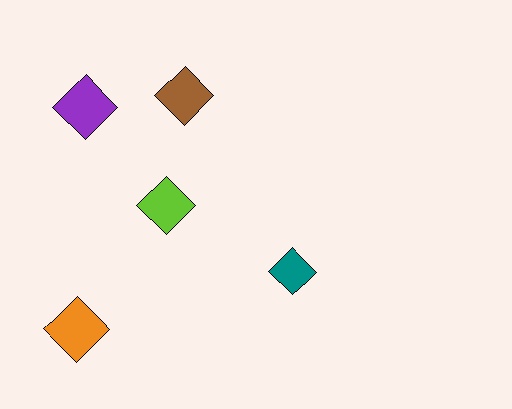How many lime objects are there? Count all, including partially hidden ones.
There is 1 lime object.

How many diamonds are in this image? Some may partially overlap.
There are 5 diamonds.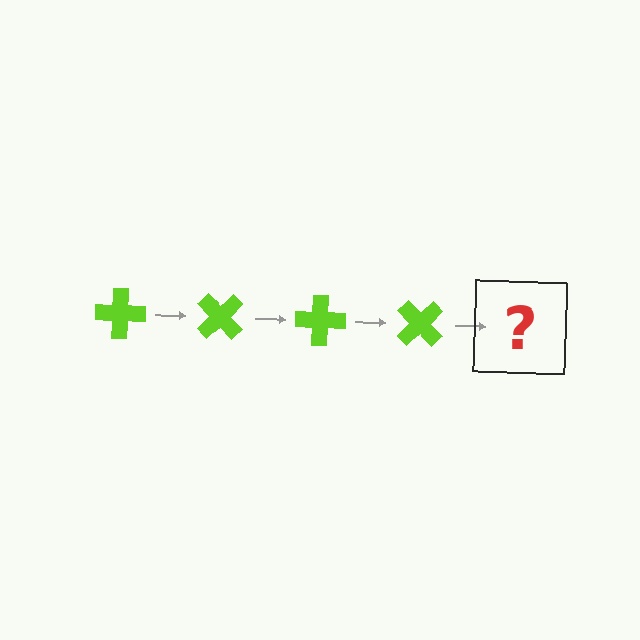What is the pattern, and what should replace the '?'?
The pattern is that the cross rotates 45 degrees each step. The '?' should be a lime cross rotated 180 degrees.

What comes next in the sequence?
The next element should be a lime cross rotated 180 degrees.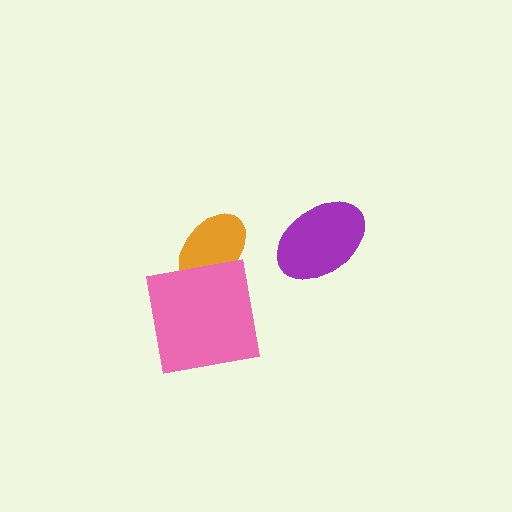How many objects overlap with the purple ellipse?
0 objects overlap with the purple ellipse.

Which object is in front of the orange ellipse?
The pink square is in front of the orange ellipse.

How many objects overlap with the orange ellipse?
1 object overlaps with the orange ellipse.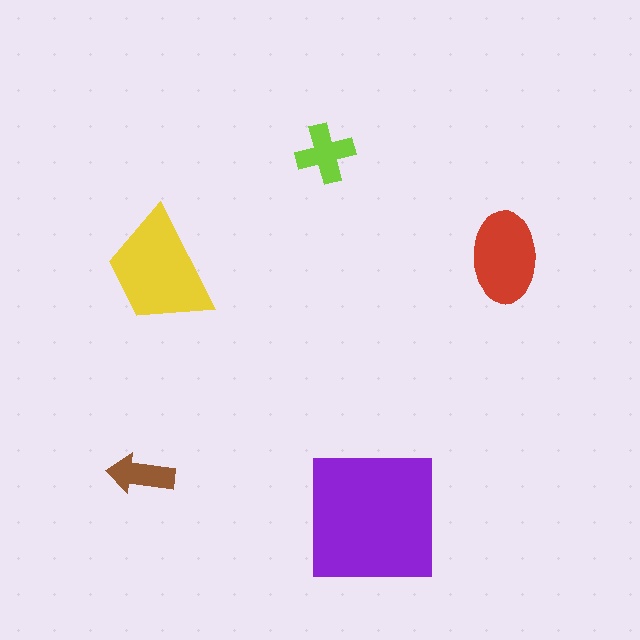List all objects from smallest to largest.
The brown arrow, the lime cross, the red ellipse, the yellow trapezoid, the purple square.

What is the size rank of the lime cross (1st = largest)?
4th.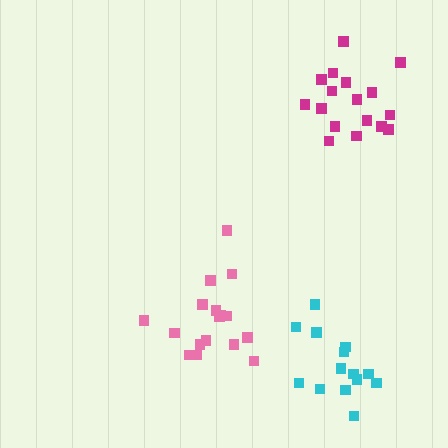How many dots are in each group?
Group 1: 17 dots, Group 2: 17 dots, Group 3: 14 dots (48 total).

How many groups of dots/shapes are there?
There are 3 groups.